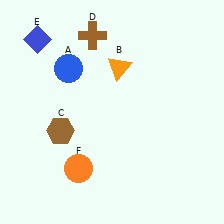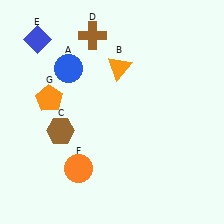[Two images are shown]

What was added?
An orange pentagon (G) was added in Image 2.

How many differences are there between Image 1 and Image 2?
There is 1 difference between the two images.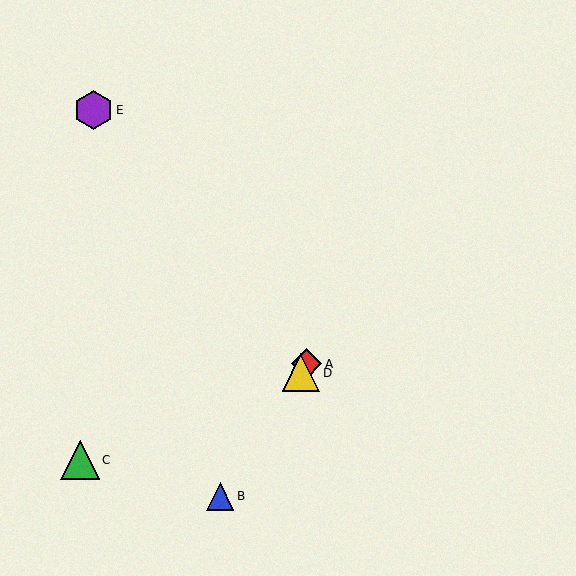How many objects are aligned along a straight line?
3 objects (A, B, D) are aligned along a straight line.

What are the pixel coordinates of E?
Object E is at (94, 110).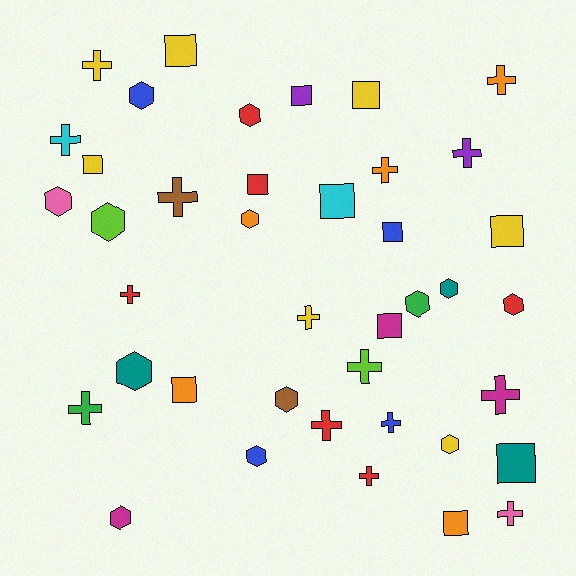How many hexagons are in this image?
There are 13 hexagons.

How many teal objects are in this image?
There are 3 teal objects.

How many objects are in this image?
There are 40 objects.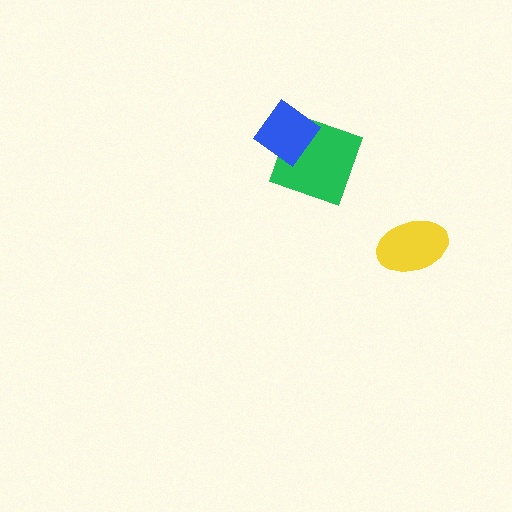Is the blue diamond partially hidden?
No, no other shape covers it.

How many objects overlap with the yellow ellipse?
0 objects overlap with the yellow ellipse.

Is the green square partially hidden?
Yes, it is partially covered by another shape.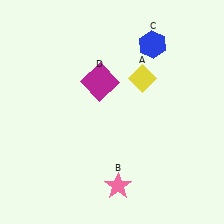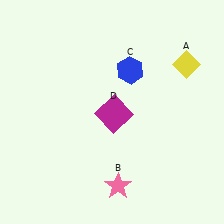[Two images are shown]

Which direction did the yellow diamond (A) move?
The yellow diamond (A) moved right.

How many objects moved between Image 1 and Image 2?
3 objects moved between the two images.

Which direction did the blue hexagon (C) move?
The blue hexagon (C) moved down.